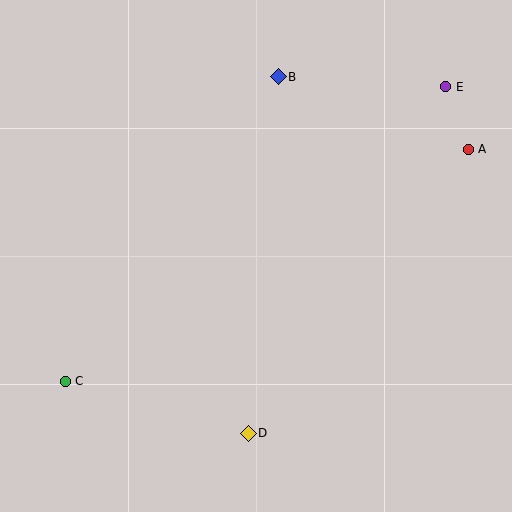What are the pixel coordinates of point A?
Point A is at (468, 149).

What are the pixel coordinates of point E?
Point E is at (446, 87).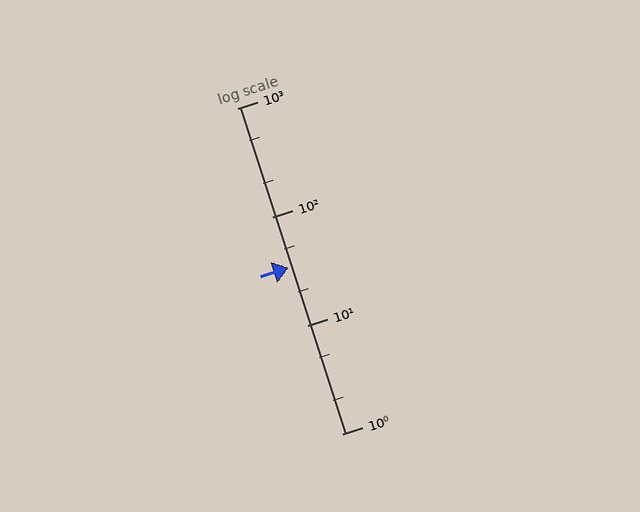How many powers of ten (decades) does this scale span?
The scale spans 3 decades, from 1 to 1000.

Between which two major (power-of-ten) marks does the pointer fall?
The pointer is between 10 and 100.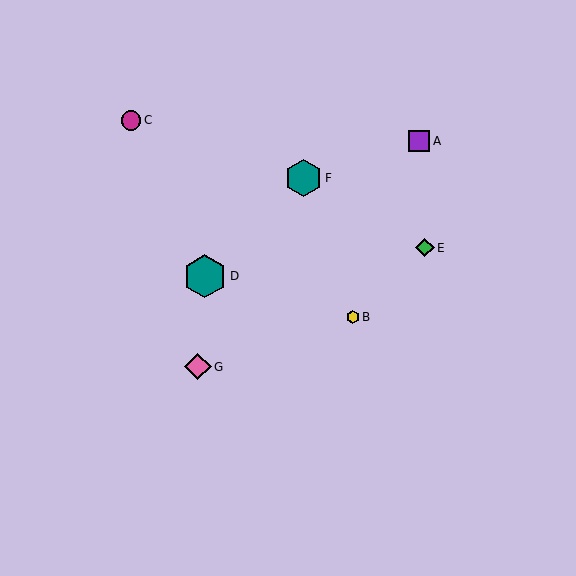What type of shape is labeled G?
Shape G is a pink diamond.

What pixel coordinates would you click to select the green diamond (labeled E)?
Click at (425, 248) to select the green diamond E.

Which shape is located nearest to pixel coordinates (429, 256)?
The green diamond (labeled E) at (425, 248) is nearest to that location.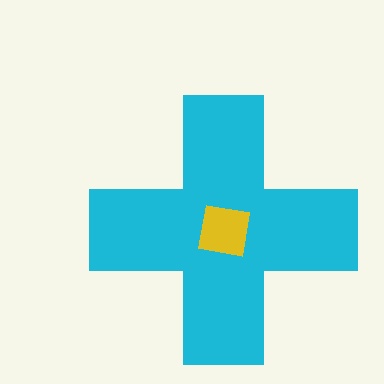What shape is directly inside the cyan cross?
The yellow square.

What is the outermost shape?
The cyan cross.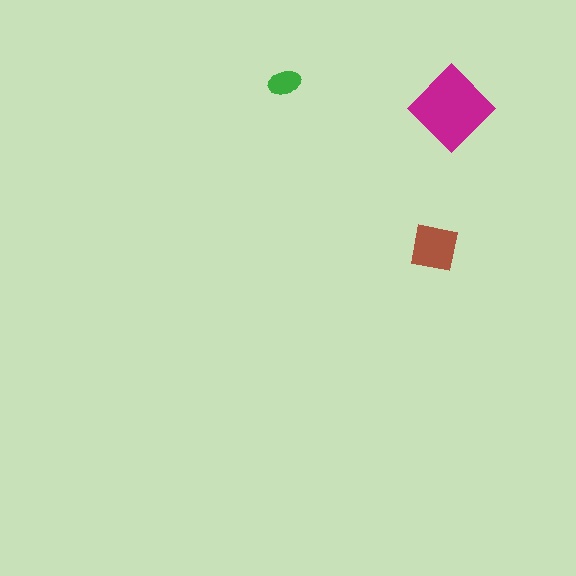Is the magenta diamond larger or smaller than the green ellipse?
Larger.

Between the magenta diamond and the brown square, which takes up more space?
The magenta diamond.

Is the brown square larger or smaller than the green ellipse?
Larger.